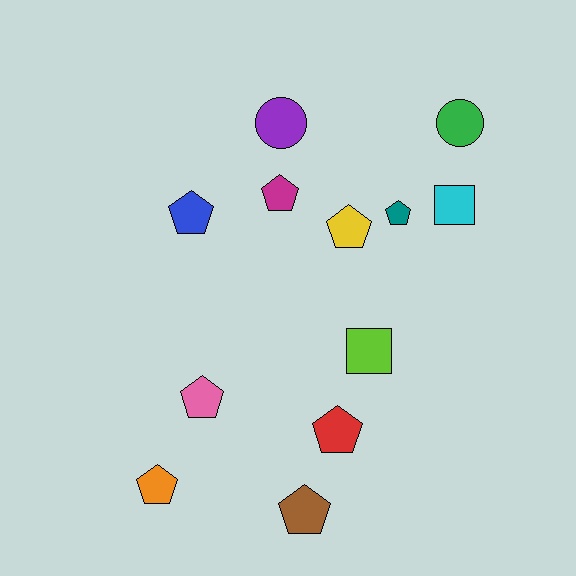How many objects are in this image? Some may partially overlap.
There are 12 objects.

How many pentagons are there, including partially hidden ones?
There are 8 pentagons.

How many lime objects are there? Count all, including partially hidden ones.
There is 1 lime object.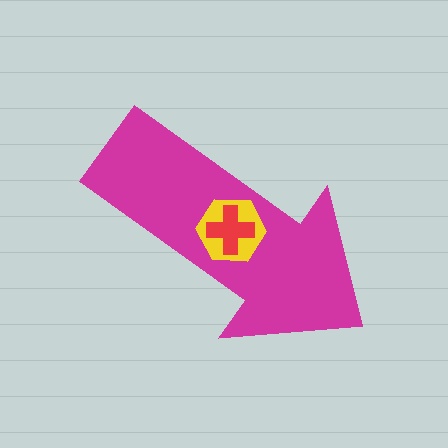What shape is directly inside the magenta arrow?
The yellow hexagon.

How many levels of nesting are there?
3.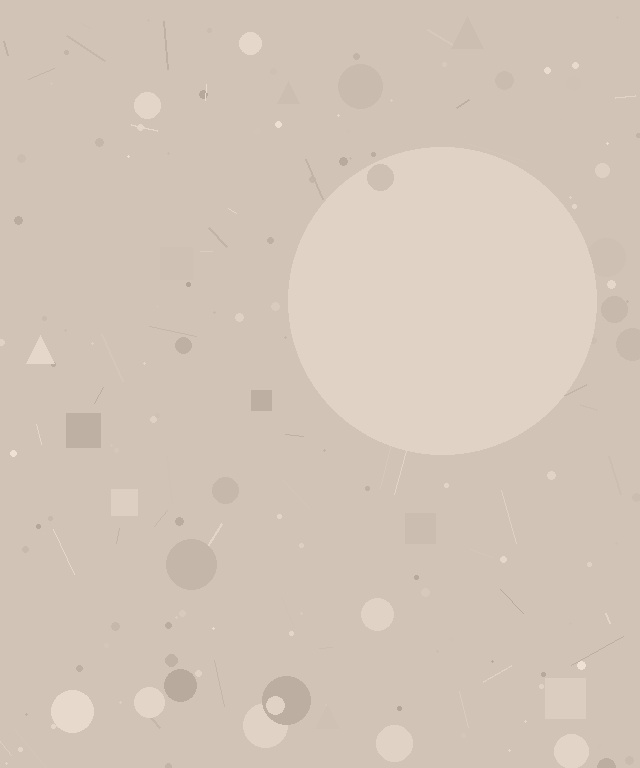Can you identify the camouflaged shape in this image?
The camouflaged shape is a circle.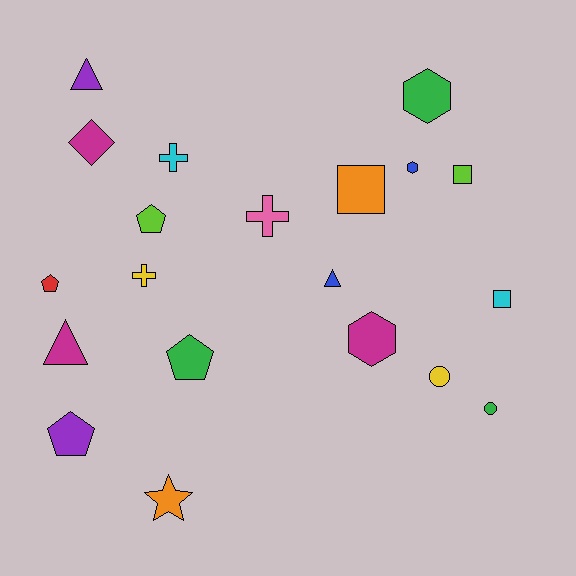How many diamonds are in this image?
There is 1 diamond.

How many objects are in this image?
There are 20 objects.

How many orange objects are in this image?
There are 2 orange objects.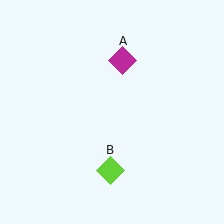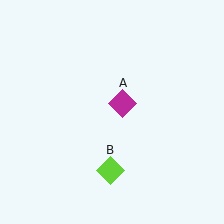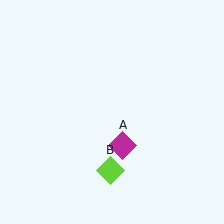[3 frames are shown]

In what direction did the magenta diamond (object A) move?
The magenta diamond (object A) moved down.